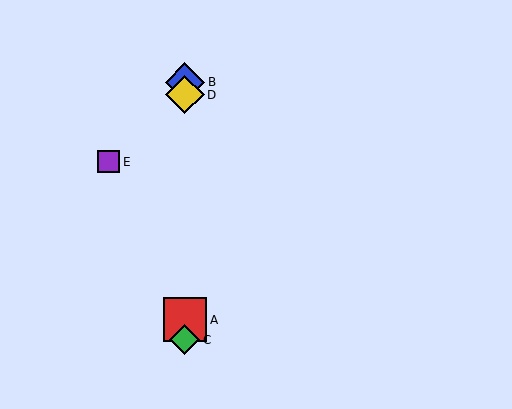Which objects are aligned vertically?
Objects A, B, C, D are aligned vertically.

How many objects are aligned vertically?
4 objects (A, B, C, D) are aligned vertically.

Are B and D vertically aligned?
Yes, both are at x≈185.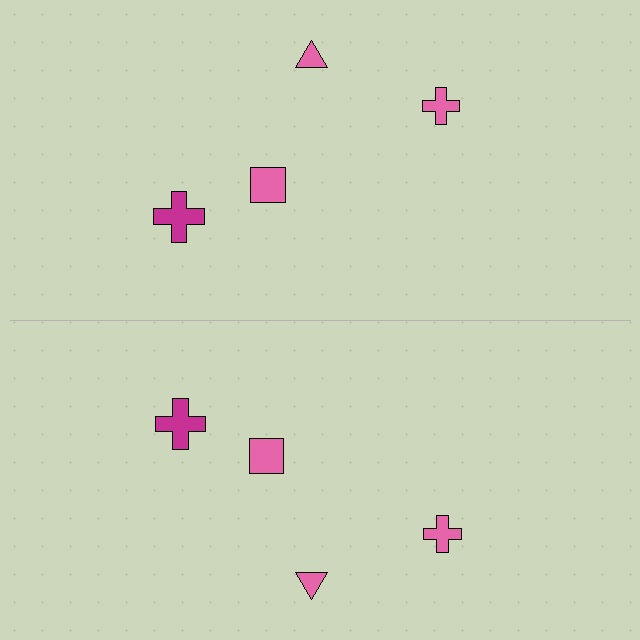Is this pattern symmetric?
Yes, this pattern has bilateral (reflection) symmetry.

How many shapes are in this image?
There are 8 shapes in this image.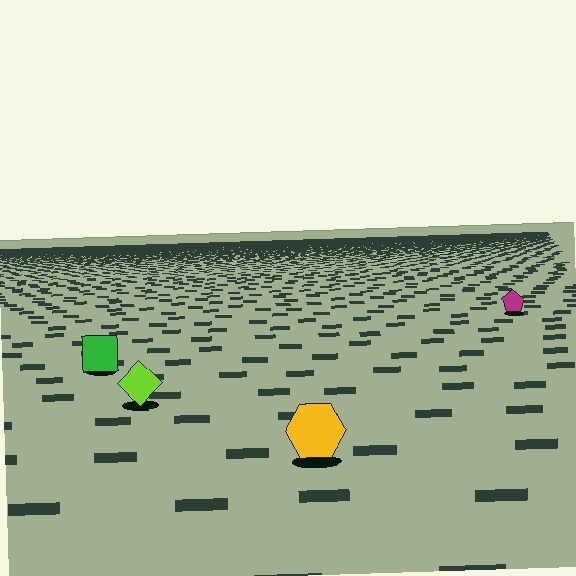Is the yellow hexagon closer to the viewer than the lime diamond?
Yes. The yellow hexagon is closer — you can tell from the texture gradient: the ground texture is coarser near it.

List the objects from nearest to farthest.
From nearest to farthest: the yellow hexagon, the lime diamond, the green square, the magenta pentagon.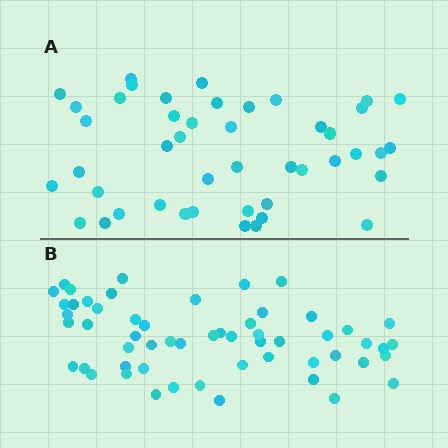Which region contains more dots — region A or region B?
Region B (the bottom region) has more dots.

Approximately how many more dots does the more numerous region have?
Region B has roughly 12 or so more dots than region A.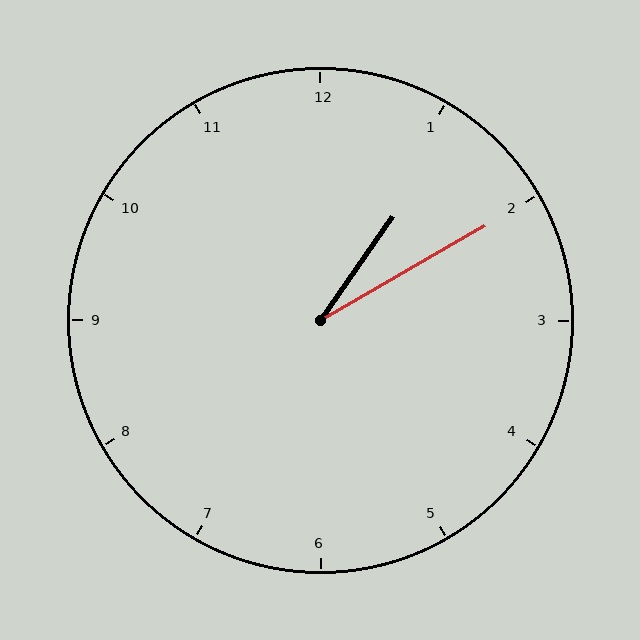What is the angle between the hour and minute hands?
Approximately 25 degrees.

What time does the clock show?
1:10.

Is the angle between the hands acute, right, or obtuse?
It is acute.